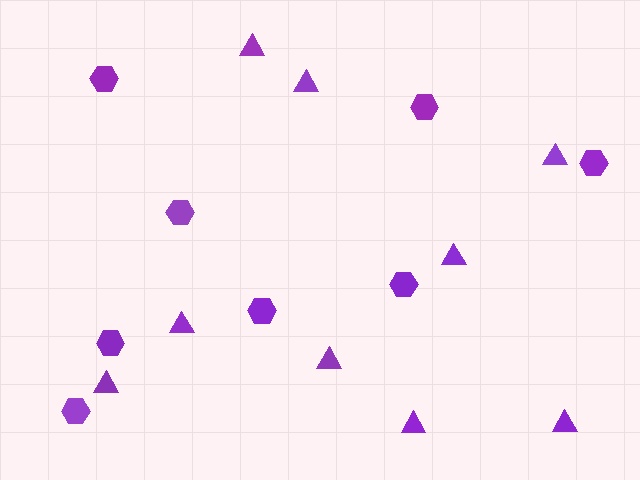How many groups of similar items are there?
There are 2 groups: one group of hexagons (8) and one group of triangles (9).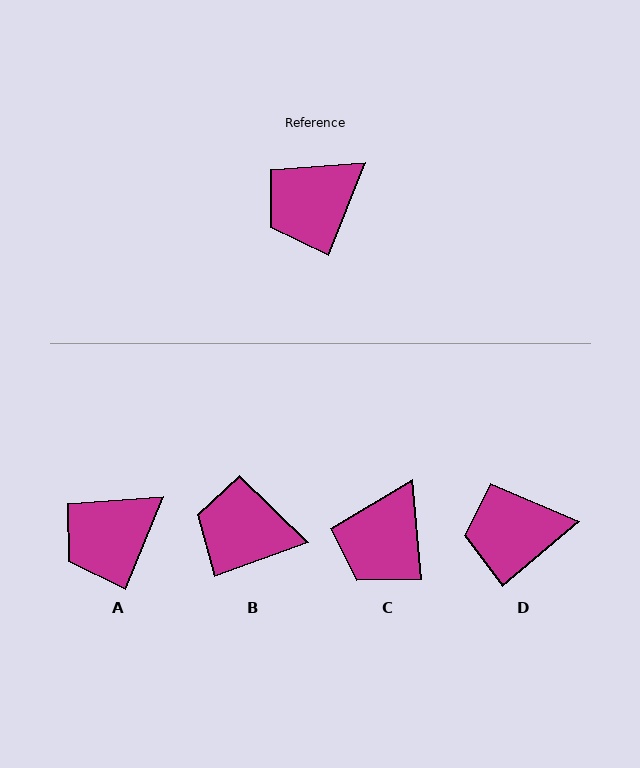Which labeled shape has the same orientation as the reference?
A.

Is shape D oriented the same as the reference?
No, it is off by about 27 degrees.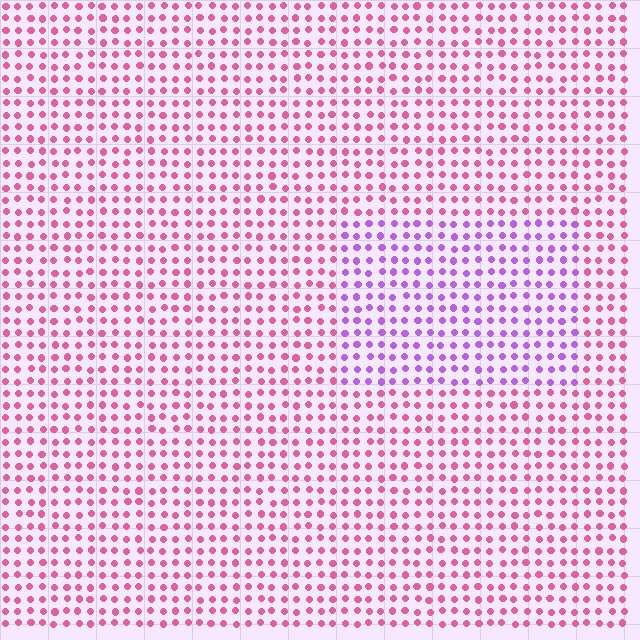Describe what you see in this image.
The image is filled with small pink elements in a uniform arrangement. A rectangle-shaped region is visible where the elements are tinted to a slightly different hue, forming a subtle color boundary.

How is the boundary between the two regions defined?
The boundary is defined purely by a slight shift in hue (about 50 degrees). Spacing, size, and orientation are identical on both sides.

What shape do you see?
I see a rectangle.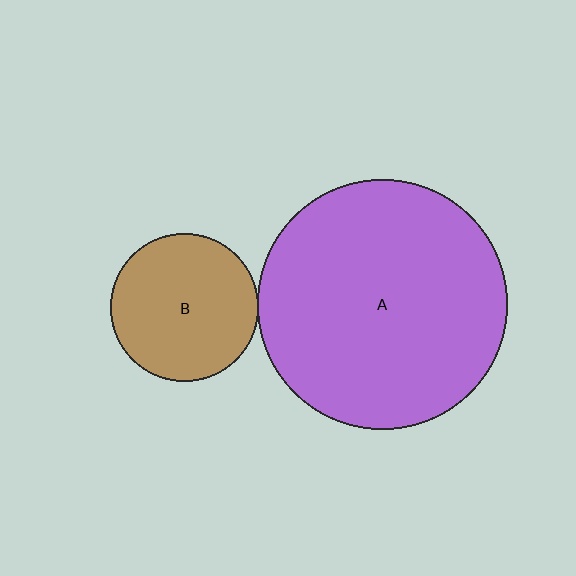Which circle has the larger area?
Circle A (purple).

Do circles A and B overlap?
Yes.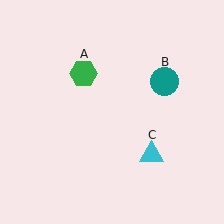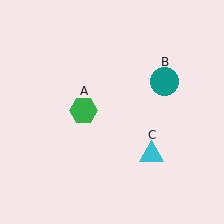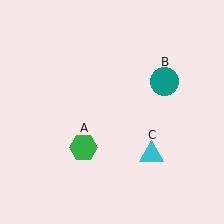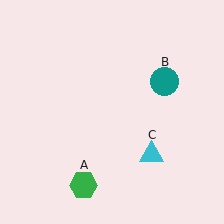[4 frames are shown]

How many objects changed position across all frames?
1 object changed position: green hexagon (object A).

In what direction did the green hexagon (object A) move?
The green hexagon (object A) moved down.